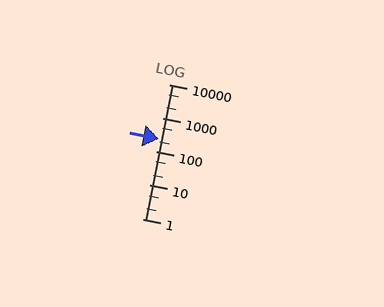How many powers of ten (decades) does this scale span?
The scale spans 4 decades, from 1 to 10000.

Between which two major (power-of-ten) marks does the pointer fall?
The pointer is between 100 and 1000.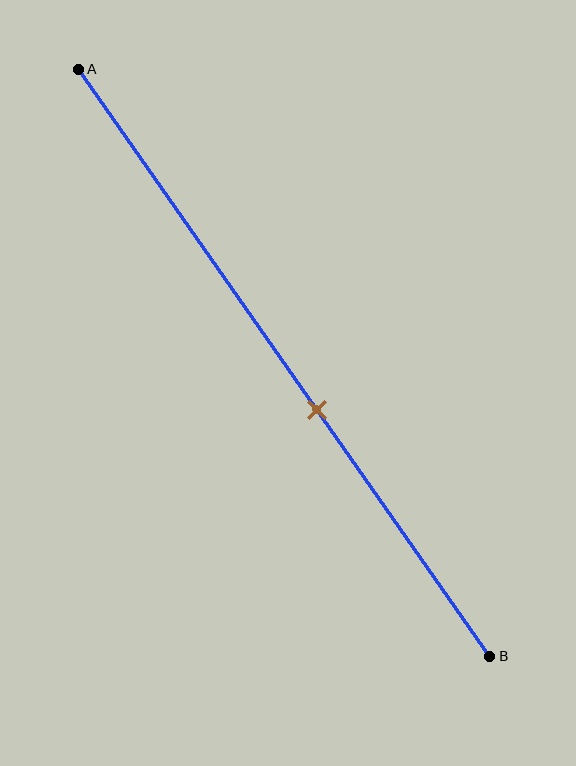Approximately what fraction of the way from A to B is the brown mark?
The brown mark is approximately 60% of the way from A to B.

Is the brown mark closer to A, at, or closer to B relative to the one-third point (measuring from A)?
The brown mark is closer to point B than the one-third point of segment AB.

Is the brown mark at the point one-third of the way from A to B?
No, the mark is at about 60% from A, not at the 33% one-third point.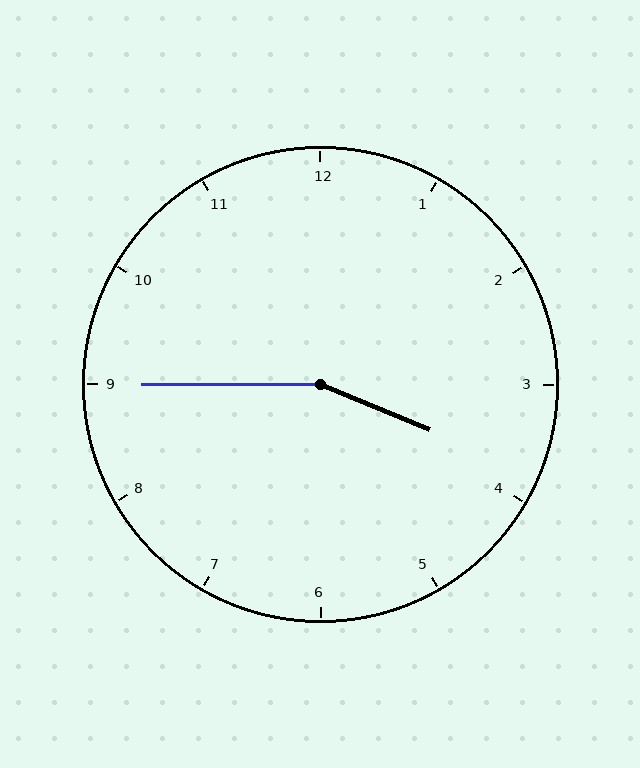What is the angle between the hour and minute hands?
Approximately 158 degrees.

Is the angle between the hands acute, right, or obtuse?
It is obtuse.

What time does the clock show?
3:45.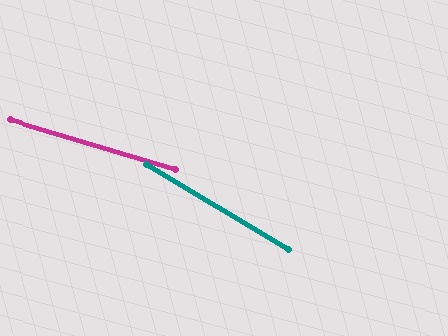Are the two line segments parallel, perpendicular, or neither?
Neither parallel nor perpendicular — they differ by about 14°.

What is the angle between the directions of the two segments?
Approximately 14 degrees.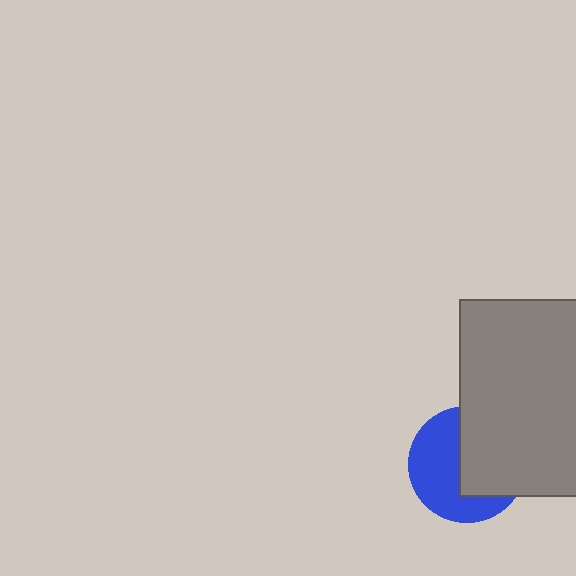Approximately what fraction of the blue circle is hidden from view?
Roughly 48% of the blue circle is hidden behind the gray rectangle.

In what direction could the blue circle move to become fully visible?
The blue circle could move left. That would shift it out from behind the gray rectangle entirely.